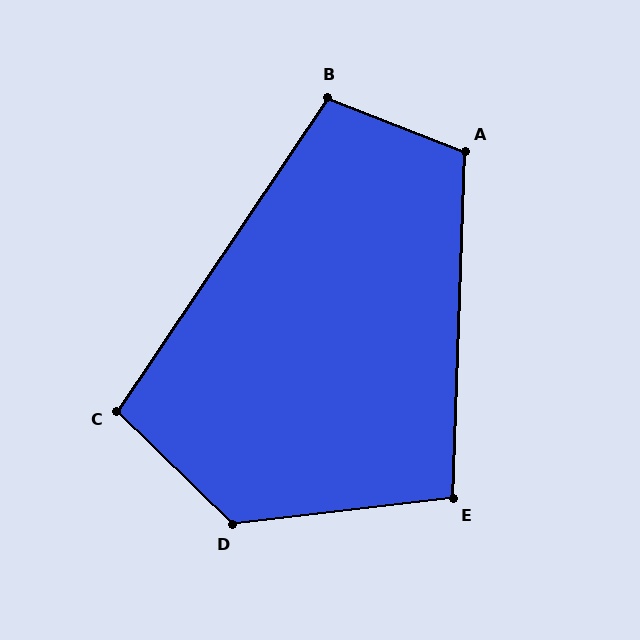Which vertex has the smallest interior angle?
E, at approximately 99 degrees.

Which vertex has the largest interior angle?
D, at approximately 129 degrees.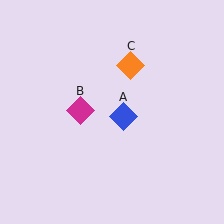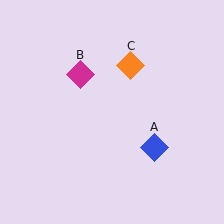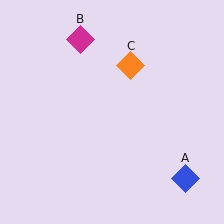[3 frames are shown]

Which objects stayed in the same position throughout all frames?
Orange diamond (object C) remained stationary.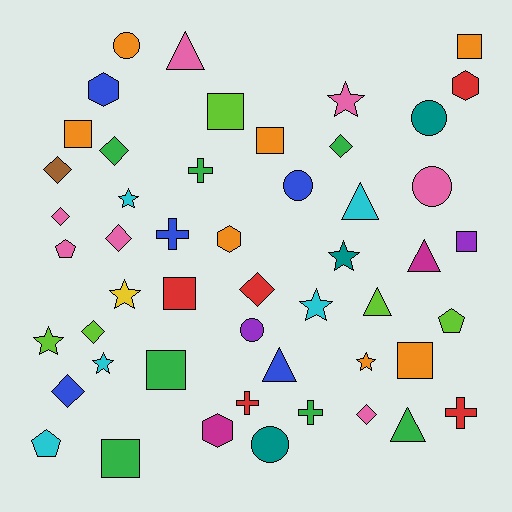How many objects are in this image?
There are 50 objects.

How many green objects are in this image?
There are 7 green objects.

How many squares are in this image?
There are 9 squares.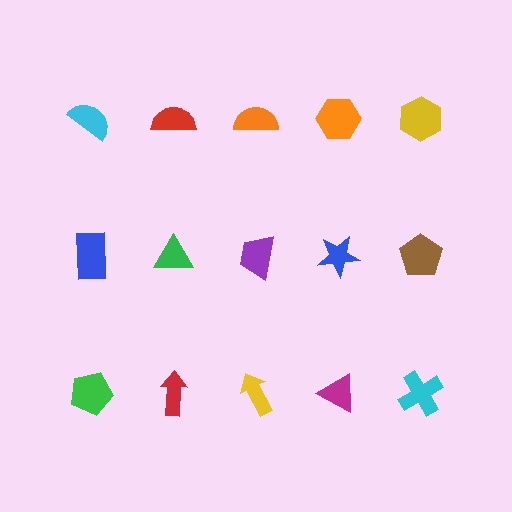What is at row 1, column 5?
A yellow hexagon.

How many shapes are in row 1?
5 shapes.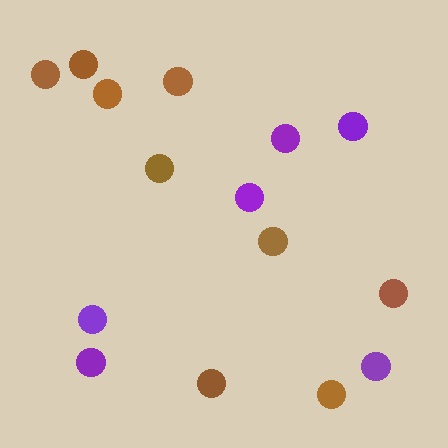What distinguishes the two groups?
There are 2 groups: one group of brown circles (9) and one group of purple circles (6).